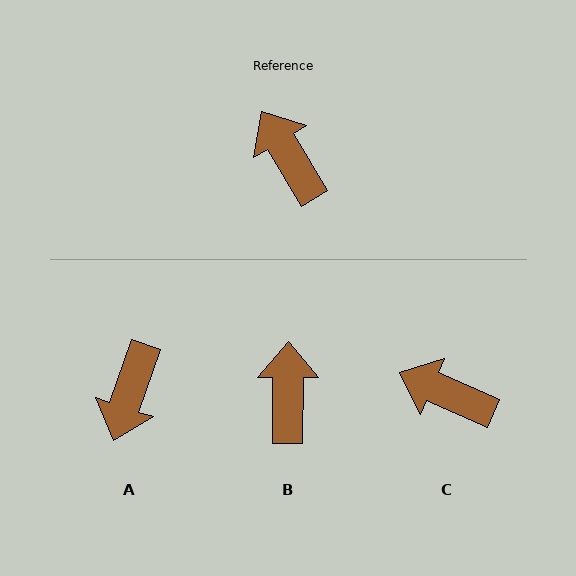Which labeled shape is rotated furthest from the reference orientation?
A, about 130 degrees away.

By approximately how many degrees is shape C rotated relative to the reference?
Approximately 35 degrees counter-clockwise.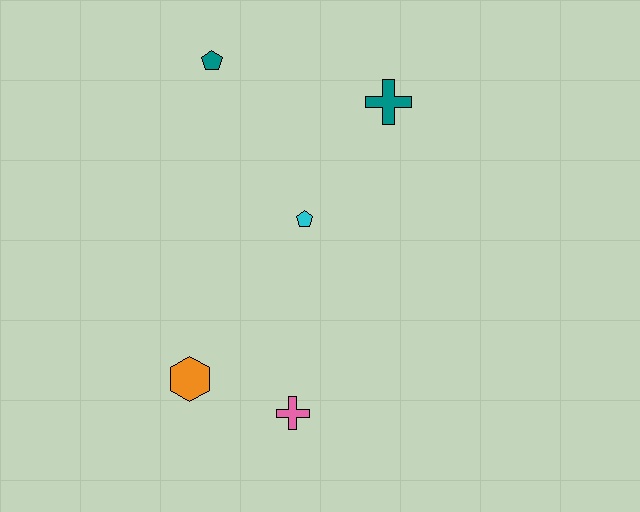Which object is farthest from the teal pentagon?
The pink cross is farthest from the teal pentagon.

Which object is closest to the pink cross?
The orange hexagon is closest to the pink cross.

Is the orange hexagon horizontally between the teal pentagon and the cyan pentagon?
No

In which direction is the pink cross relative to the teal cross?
The pink cross is below the teal cross.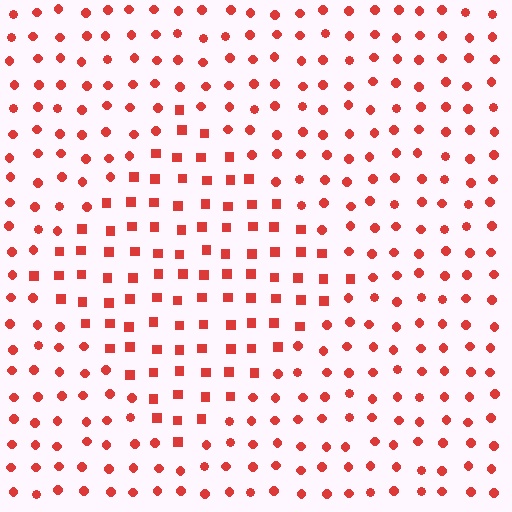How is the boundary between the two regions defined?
The boundary is defined by a change in element shape: squares inside vs. circles outside. All elements share the same color and spacing.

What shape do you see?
I see a diamond.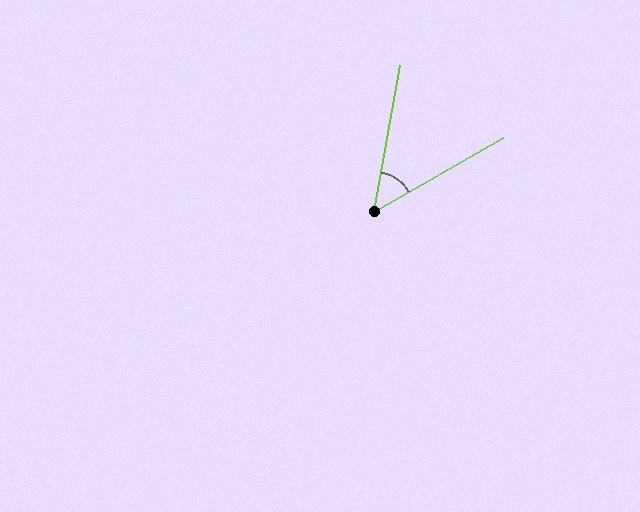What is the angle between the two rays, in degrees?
Approximately 50 degrees.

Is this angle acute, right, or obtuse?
It is acute.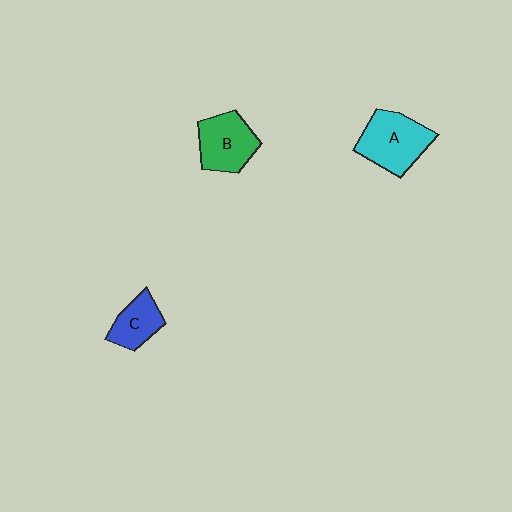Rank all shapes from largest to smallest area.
From largest to smallest: A (cyan), B (green), C (blue).